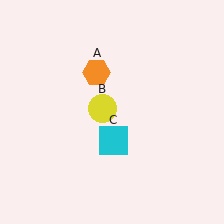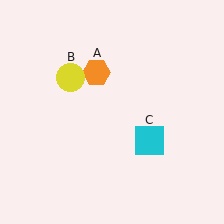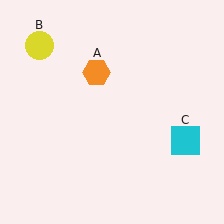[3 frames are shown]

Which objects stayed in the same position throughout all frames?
Orange hexagon (object A) remained stationary.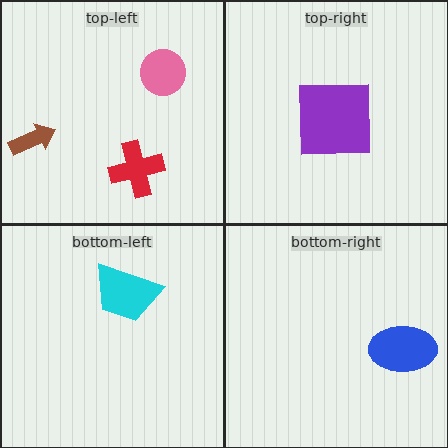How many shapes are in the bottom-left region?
1.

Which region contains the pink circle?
The top-left region.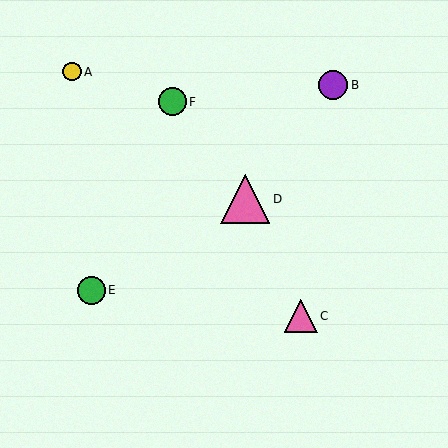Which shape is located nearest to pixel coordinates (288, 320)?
The pink triangle (labeled C) at (301, 316) is nearest to that location.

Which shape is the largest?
The pink triangle (labeled D) is the largest.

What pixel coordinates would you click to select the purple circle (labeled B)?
Click at (333, 85) to select the purple circle B.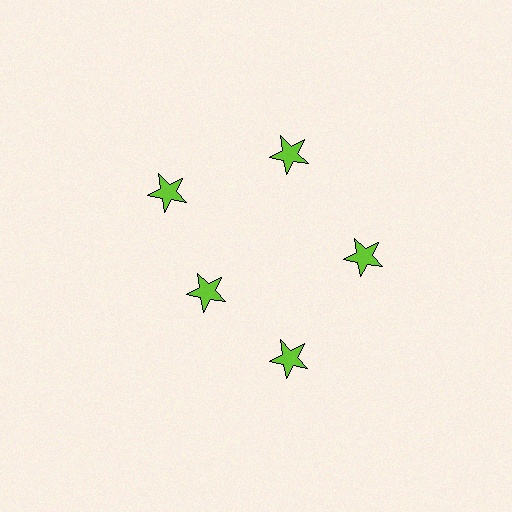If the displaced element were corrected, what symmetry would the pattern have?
It would have 5-fold rotational symmetry — the pattern would map onto itself every 72 degrees.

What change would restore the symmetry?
The symmetry would be restored by moving it outward, back onto the ring so that all 5 stars sit at equal angles and equal distance from the center.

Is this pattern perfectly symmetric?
No. The 5 lime stars are arranged in a ring, but one element near the 8 o'clock position is pulled inward toward the center, breaking the 5-fold rotational symmetry.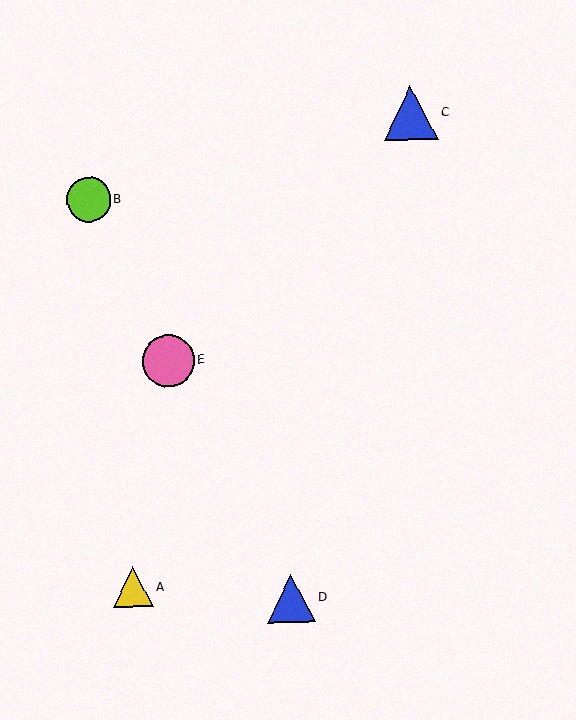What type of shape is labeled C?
Shape C is a blue triangle.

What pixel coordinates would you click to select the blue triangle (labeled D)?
Click at (291, 598) to select the blue triangle D.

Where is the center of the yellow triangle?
The center of the yellow triangle is at (133, 587).